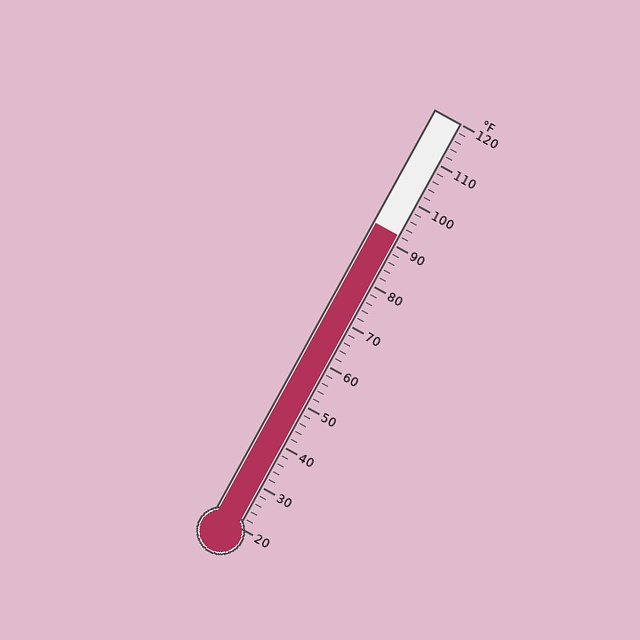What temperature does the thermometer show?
The thermometer shows approximately 92°F.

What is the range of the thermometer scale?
The thermometer scale ranges from 20°F to 120°F.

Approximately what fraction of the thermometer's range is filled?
The thermometer is filled to approximately 70% of its range.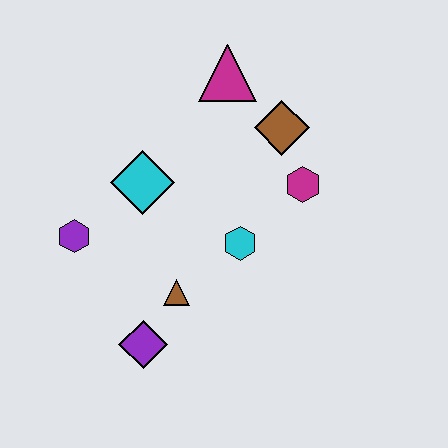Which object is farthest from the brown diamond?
The purple diamond is farthest from the brown diamond.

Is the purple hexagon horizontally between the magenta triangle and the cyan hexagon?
No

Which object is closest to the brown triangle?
The purple diamond is closest to the brown triangle.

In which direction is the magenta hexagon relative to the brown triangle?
The magenta hexagon is to the right of the brown triangle.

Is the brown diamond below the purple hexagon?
No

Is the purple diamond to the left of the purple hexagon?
No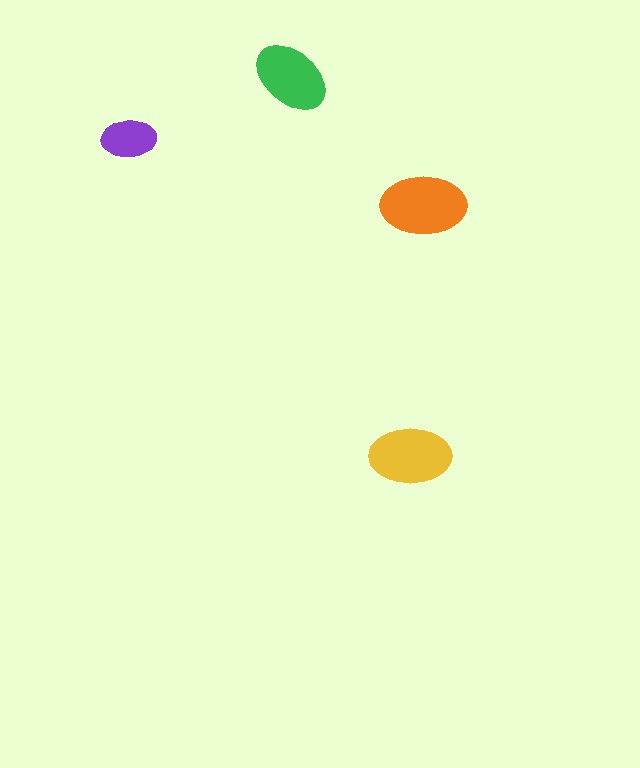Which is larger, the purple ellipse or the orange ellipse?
The orange one.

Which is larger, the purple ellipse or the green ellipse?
The green one.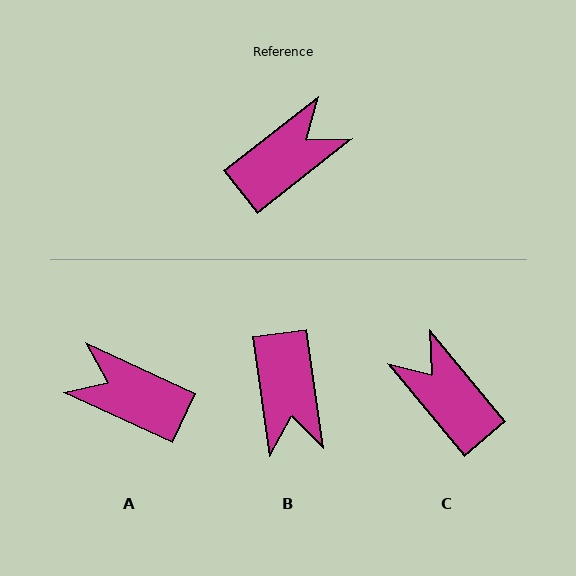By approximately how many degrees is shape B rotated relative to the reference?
Approximately 120 degrees clockwise.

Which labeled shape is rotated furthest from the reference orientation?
B, about 120 degrees away.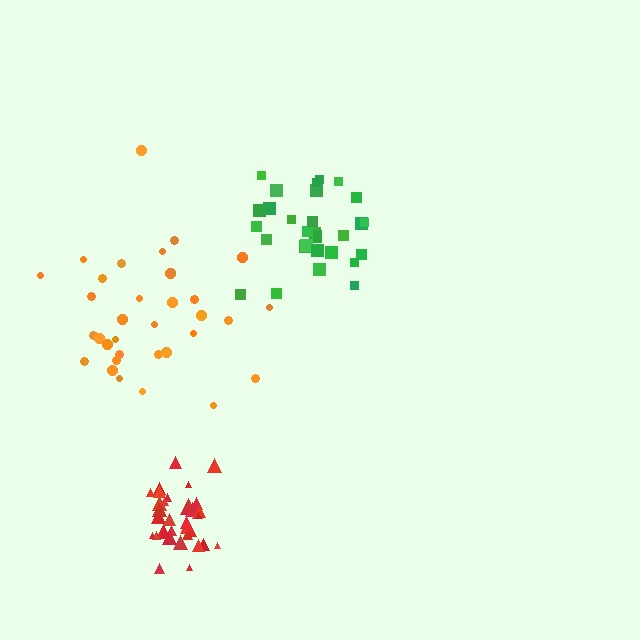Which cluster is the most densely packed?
Red.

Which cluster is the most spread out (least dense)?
Orange.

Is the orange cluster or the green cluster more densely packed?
Green.